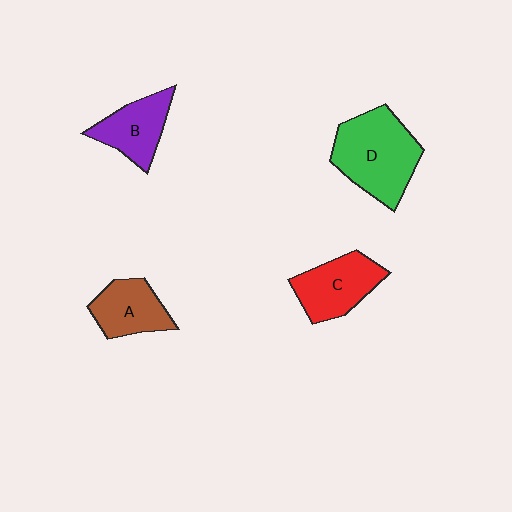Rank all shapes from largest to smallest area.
From largest to smallest: D (green), C (red), B (purple), A (brown).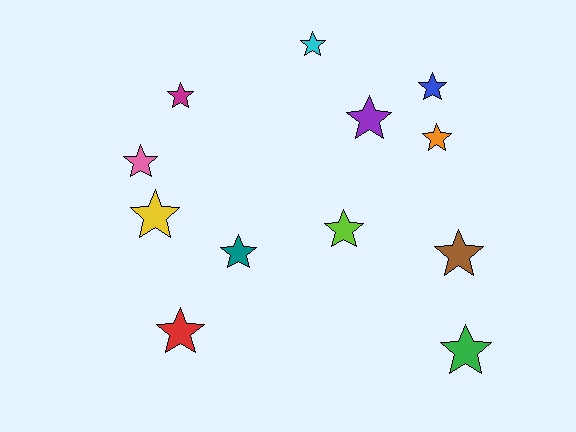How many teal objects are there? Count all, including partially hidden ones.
There is 1 teal object.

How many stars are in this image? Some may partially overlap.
There are 12 stars.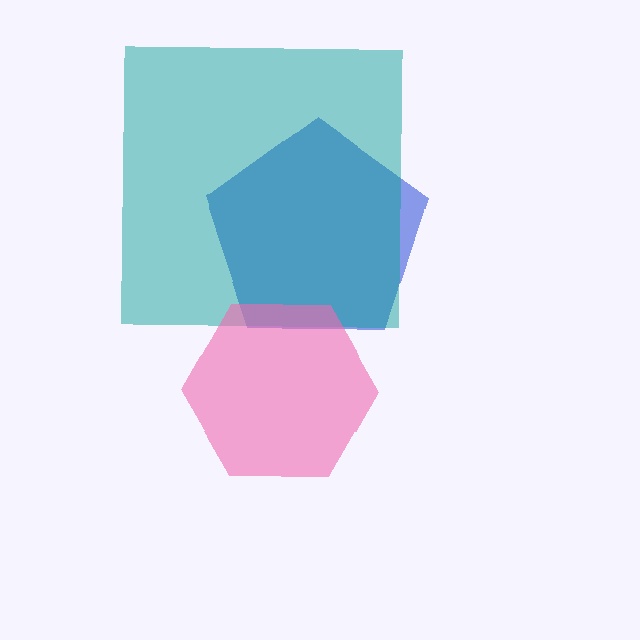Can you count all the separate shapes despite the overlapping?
Yes, there are 3 separate shapes.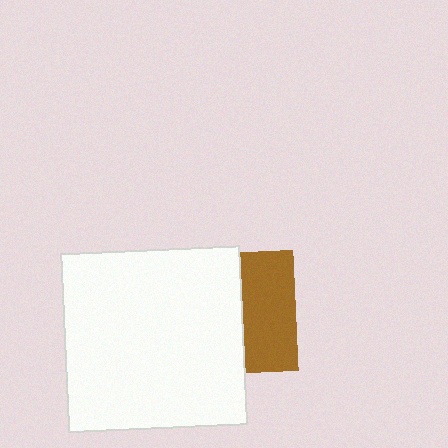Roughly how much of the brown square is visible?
A small part of it is visible (roughly 43%).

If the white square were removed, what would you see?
You would see the complete brown square.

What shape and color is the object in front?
The object in front is a white square.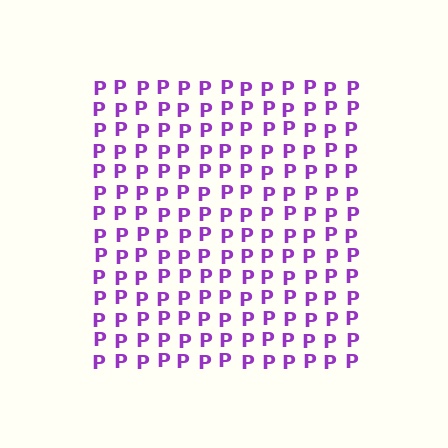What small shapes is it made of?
It is made of small letter P's.